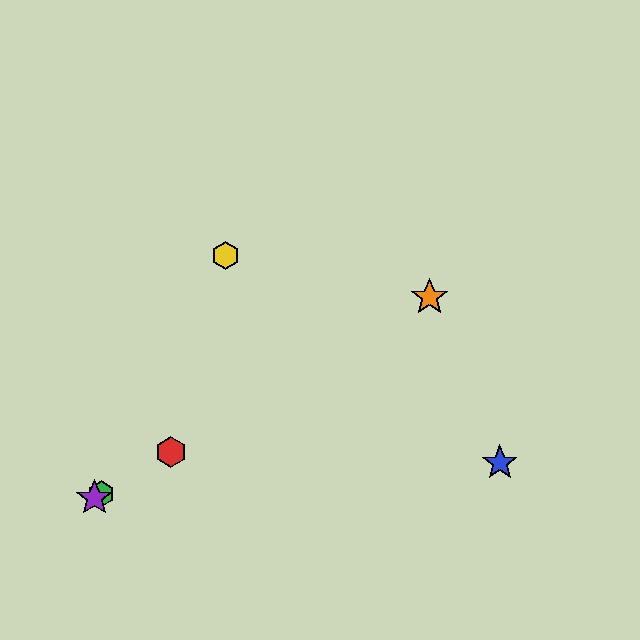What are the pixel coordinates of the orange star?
The orange star is at (430, 297).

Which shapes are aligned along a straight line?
The red hexagon, the green hexagon, the purple star, the orange star are aligned along a straight line.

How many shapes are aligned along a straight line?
4 shapes (the red hexagon, the green hexagon, the purple star, the orange star) are aligned along a straight line.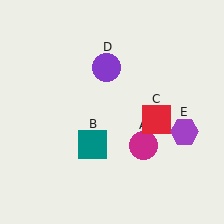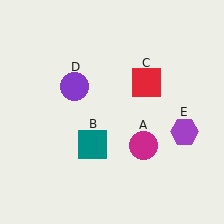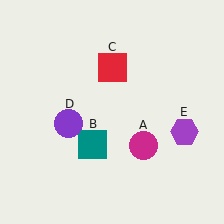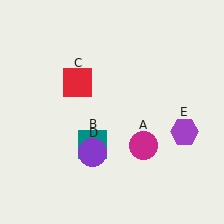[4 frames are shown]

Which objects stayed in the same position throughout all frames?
Magenta circle (object A) and teal square (object B) and purple hexagon (object E) remained stationary.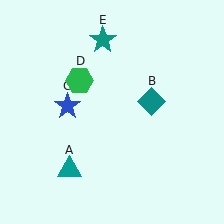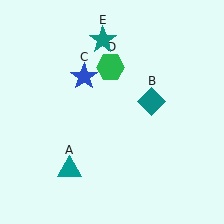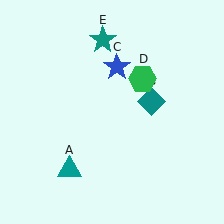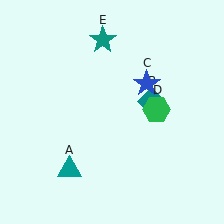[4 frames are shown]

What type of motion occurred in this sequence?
The blue star (object C), green hexagon (object D) rotated clockwise around the center of the scene.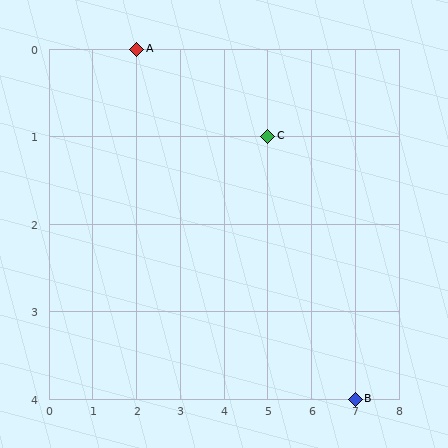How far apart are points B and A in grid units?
Points B and A are 5 columns and 4 rows apart (about 6.4 grid units diagonally).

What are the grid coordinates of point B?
Point B is at grid coordinates (7, 4).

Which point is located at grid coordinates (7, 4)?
Point B is at (7, 4).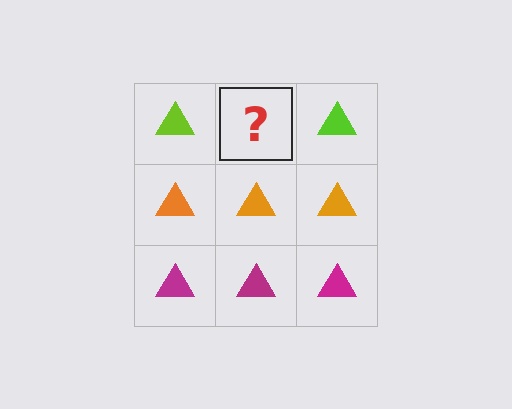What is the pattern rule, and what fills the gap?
The rule is that each row has a consistent color. The gap should be filled with a lime triangle.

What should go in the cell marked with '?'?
The missing cell should contain a lime triangle.